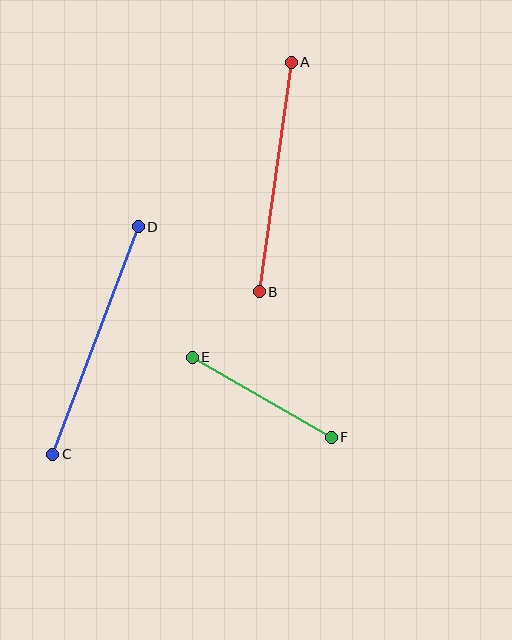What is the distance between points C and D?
The distance is approximately 243 pixels.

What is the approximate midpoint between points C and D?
The midpoint is at approximately (95, 341) pixels.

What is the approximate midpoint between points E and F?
The midpoint is at approximately (262, 397) pixels.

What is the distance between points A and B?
The distance is approximately 232 pixels.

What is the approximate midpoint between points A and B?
The midpoint is at approximately (275, 177) pixels.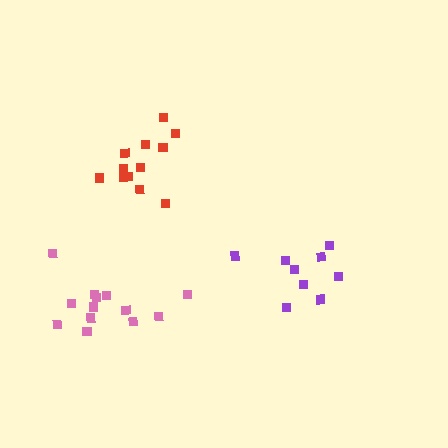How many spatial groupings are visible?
There are 3 spatial groupings.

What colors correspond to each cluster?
The clusters are colored: pink, red, purple.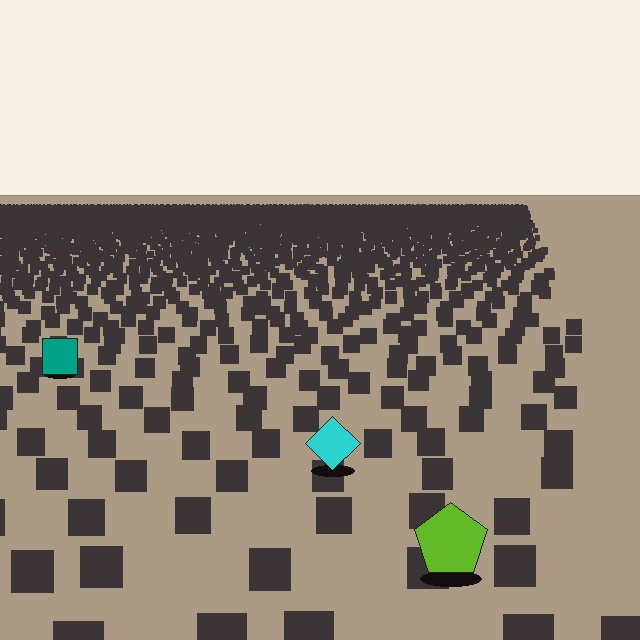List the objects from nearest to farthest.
From nearest to farthest: the lime pentagon, the cyan diamond, the teal square.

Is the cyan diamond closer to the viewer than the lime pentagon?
No. The lime pentagon is closer — you can tell from the texture gradient: the ground texture is coarser near it.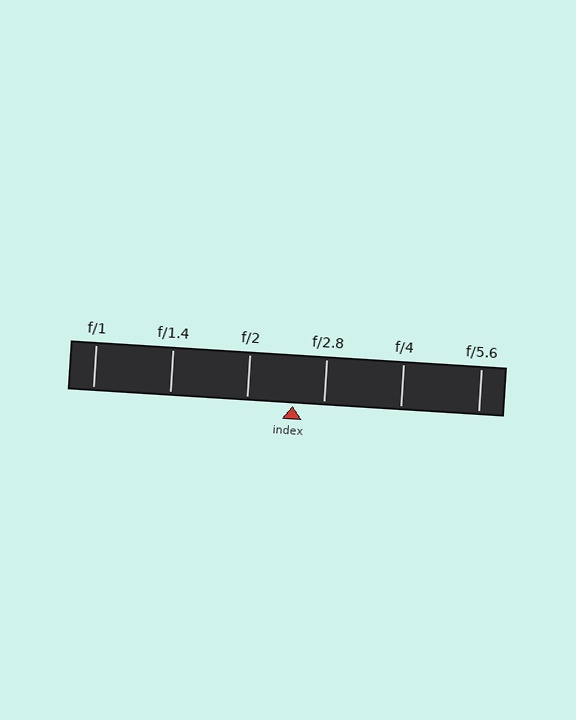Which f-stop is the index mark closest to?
The index mark is closest to f/2.8.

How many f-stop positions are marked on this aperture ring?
There are 6 f-stop positions marked.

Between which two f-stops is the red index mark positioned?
The index mark is between f/2 and f/2.8.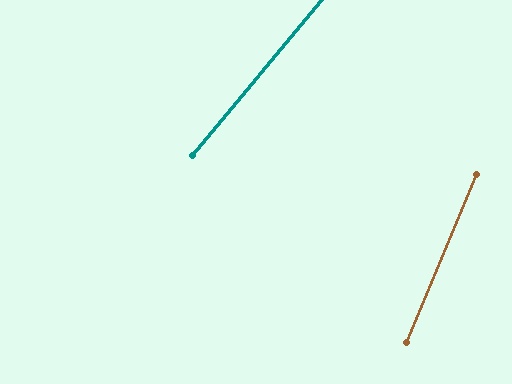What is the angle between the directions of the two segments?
Approximately 17 degrees.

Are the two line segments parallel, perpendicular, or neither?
Neither parallel nor perpendicular — they differ by about 17°.